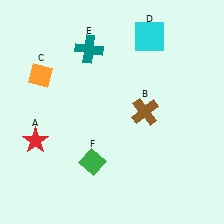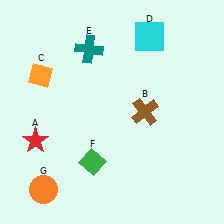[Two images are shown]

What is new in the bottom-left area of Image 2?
An orange circle (G) was added in the bottom-left area of Image 2.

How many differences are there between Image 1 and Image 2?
There is 1 difference between the two images.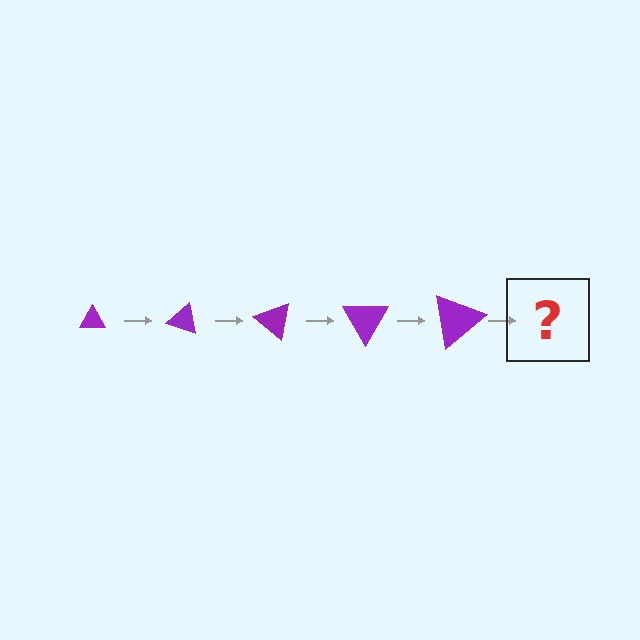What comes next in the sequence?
The next element should be a triangle, larger than the previous one and rotated 100 degrees from the start.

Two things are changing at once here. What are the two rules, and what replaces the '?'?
The two rules are that the triangle grows larger each step and it rotates 20 degrees each step. The '?' should be a triangle, larger than the previous one and rotated 100 degrees from the start.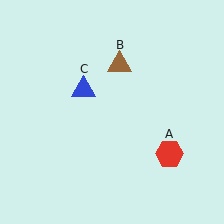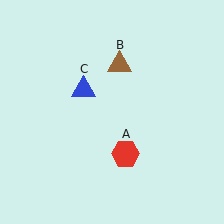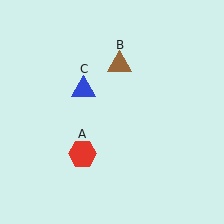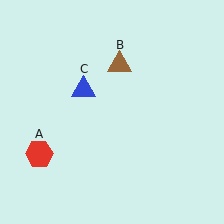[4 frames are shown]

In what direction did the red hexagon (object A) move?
The red hexagon (object A) moved left.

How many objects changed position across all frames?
1 object changed position: red hexagon (object A).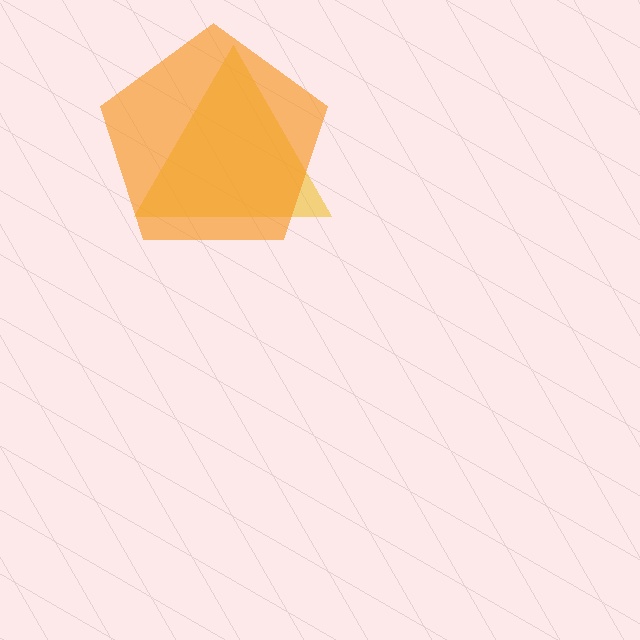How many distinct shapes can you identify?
There are 2 distinct shapes: a yellow triangle, an orange pentagon.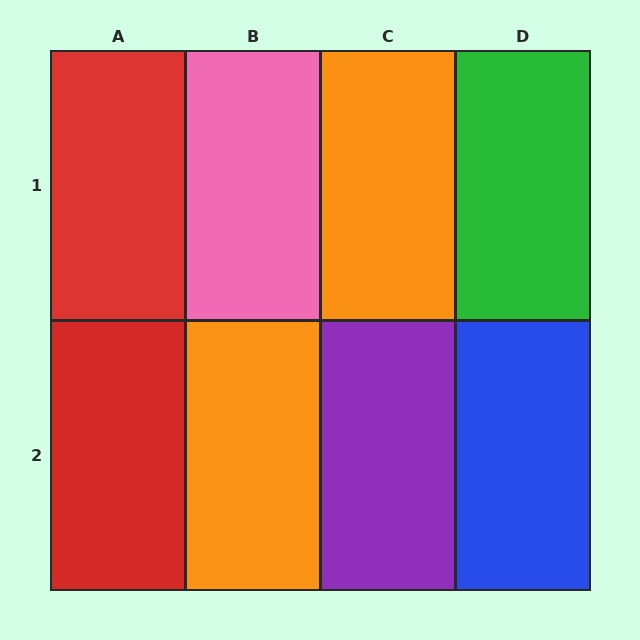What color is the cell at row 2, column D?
Blue.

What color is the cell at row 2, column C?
Purple.